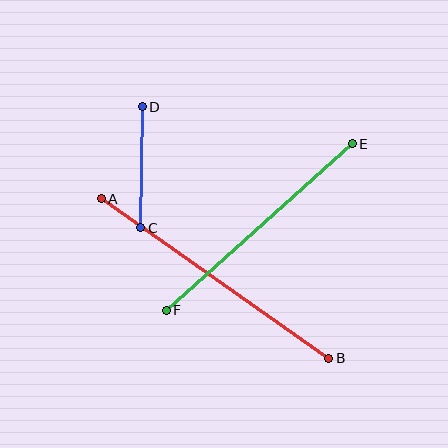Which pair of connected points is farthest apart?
Points A and B are farthest apart.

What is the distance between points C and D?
The distance is approximately 121 pixels.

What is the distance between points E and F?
The distance is approximately 250 pixels.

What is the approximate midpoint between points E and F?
The midpoint is at approximately (259, 227) pixels.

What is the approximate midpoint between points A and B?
The midpoint is at approximately (215, 279) pixels.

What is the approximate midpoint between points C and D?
The midpoint is at approximately (141, 167) pixels.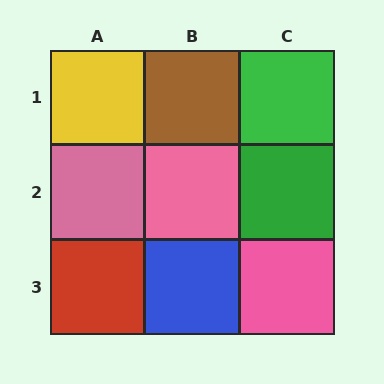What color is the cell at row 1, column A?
Yellow.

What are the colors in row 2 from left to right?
Pink, pink, green.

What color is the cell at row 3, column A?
Red.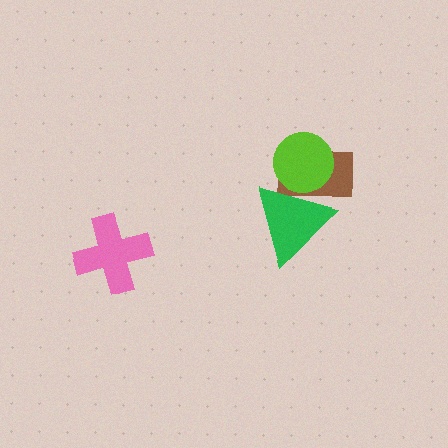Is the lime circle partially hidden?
Yes, it is partially covered by another shape.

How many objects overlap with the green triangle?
2 objects overlap with the green triangle.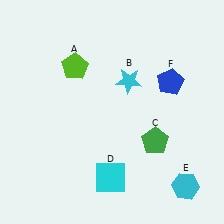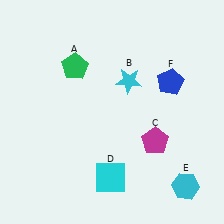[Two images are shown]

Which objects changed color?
A changed from lime to green. C changed from green to magenta.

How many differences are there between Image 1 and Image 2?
There are 2 differences between the two images.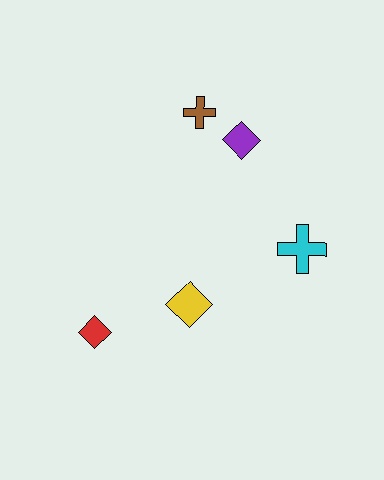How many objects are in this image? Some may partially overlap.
There are 5 objects.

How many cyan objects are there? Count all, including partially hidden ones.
There is 1 cyan object.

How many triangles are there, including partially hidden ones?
There are no triangles.